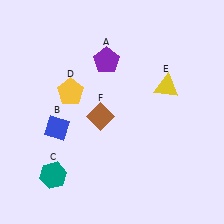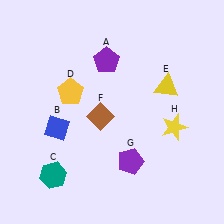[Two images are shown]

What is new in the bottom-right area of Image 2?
A purple pentagon (G) was added in the bottom-right area of Image 2.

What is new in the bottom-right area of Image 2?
A yellow star (H) was added in the bottom-right area of Image 2.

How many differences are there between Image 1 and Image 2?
There are 2 differences between the two images.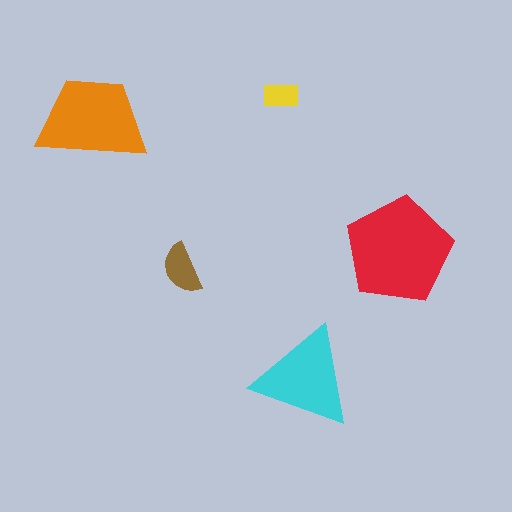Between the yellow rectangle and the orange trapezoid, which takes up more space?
The orange trapezoid.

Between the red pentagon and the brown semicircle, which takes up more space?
The red pentagon.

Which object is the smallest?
The yellow rectangle.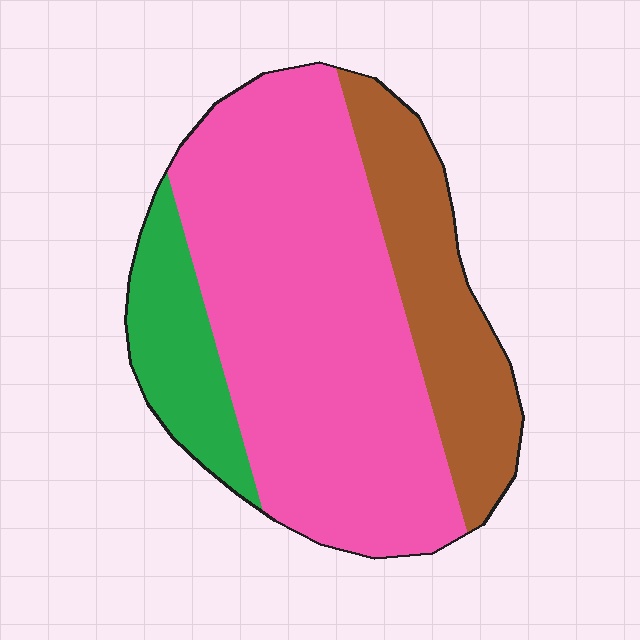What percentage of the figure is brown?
Brown covers about 25% of the figure.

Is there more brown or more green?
Brown.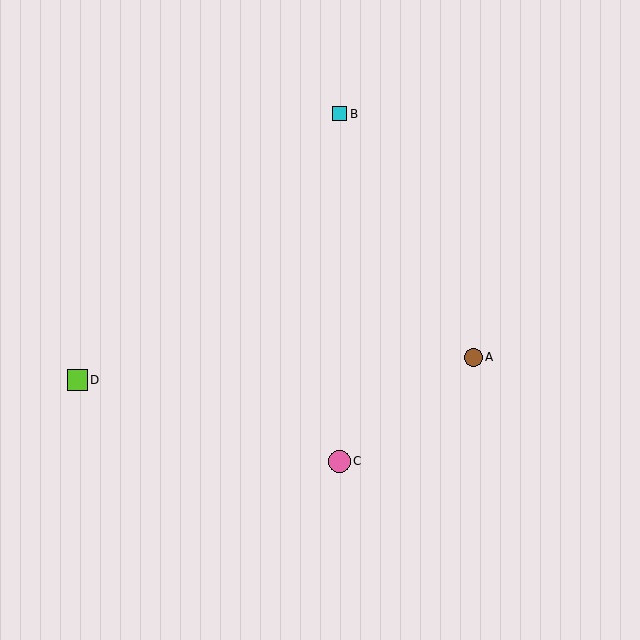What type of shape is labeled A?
Shape A is a brown circle.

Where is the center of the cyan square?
The center of the cyan square is at (340, 114).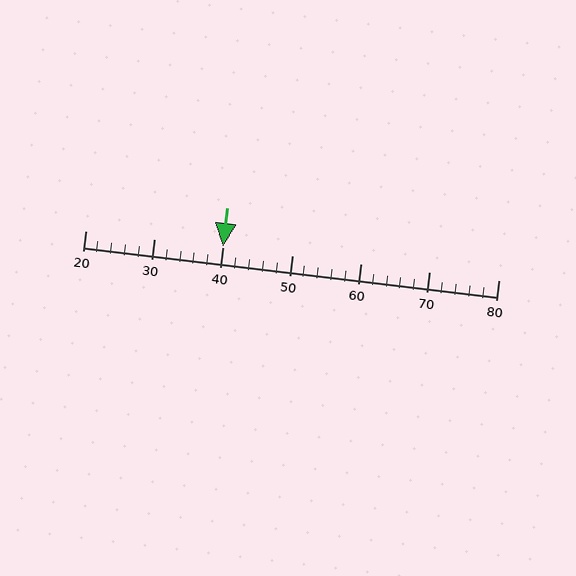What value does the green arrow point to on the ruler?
The green arrow points to approximately 40.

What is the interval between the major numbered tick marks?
The major tick marks are spaced 10 units apart.